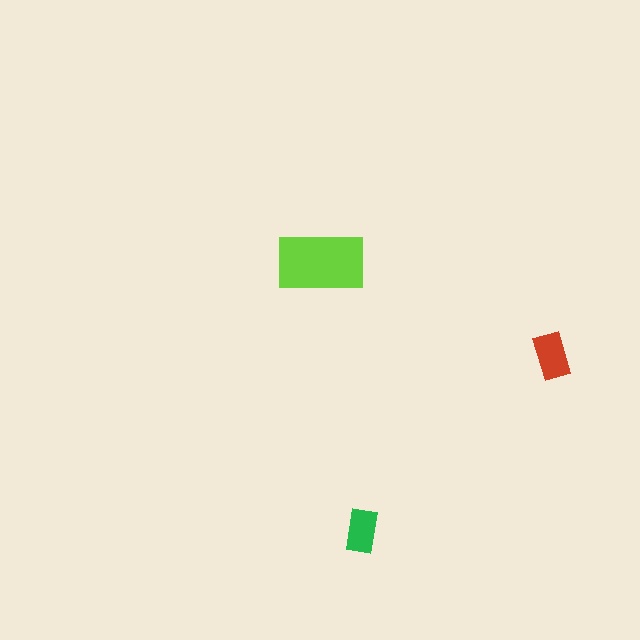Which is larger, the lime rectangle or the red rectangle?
The lime one.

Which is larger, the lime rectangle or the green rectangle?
The lime one.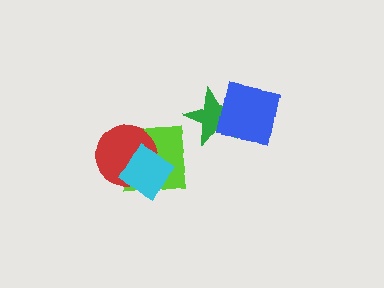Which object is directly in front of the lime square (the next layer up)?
The red circle is directly in front of the lime square.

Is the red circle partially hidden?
Yes, it is partially covered by another shape.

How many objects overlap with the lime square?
2 objects overlap with the lime square.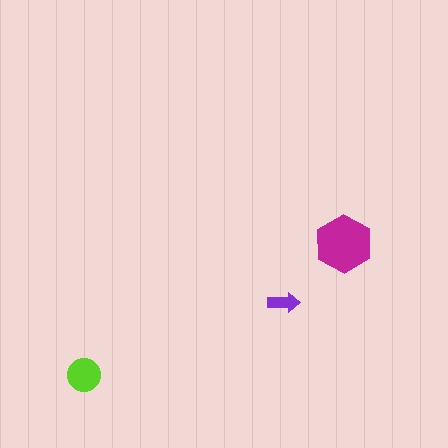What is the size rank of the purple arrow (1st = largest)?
3rd.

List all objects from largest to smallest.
The magenta hexagon, the lime circle, the purple arrow.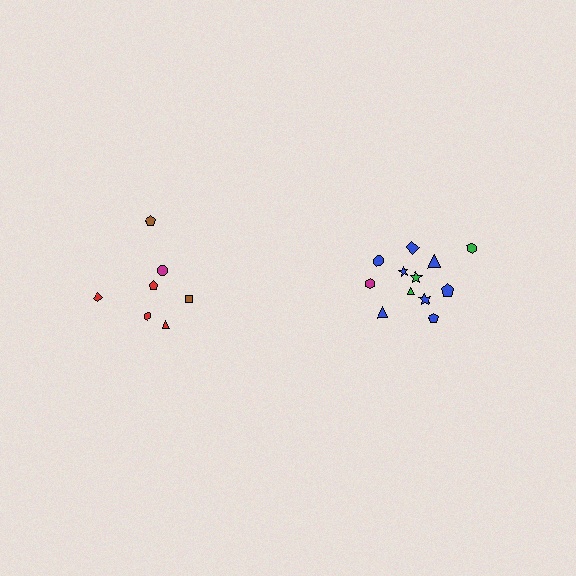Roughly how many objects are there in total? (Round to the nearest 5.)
Roughly 20 objects in total.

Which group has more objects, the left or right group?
The right group.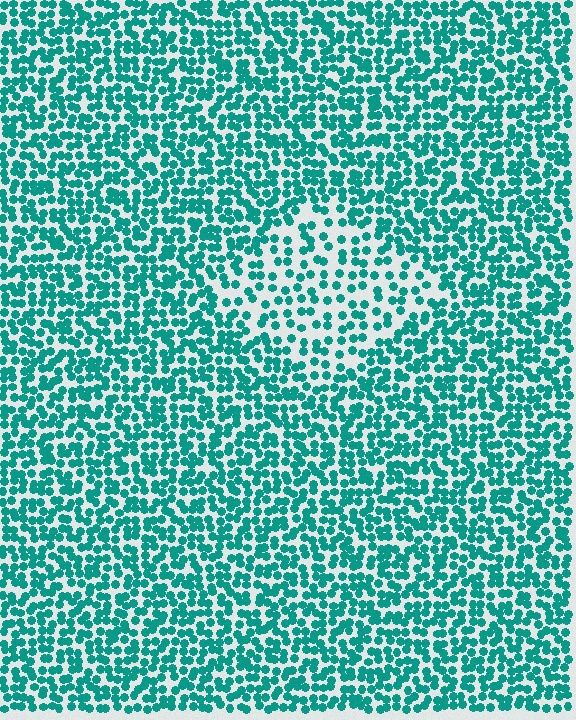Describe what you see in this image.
The image contains small teal elements arranged at two different densities. A diamond-shaped region is visible where the elements are less densely packed than the surrounding area.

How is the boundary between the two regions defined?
The boundary is defined by a change in element density (approximately 1.9x ratio). All elements are the same color, size, and shape.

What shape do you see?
I see a diamond.